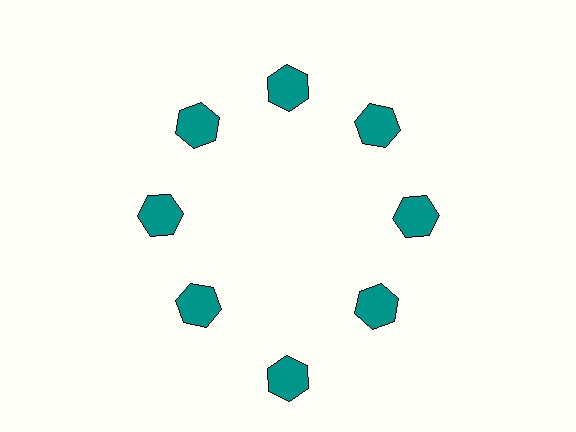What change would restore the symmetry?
The symmetry would be restored by moving it inward, back onto the ring so that all 8 hexagons sit at equal angles and equal distance from the center.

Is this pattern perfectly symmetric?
No. The 8 teal hexagons are arranged in a ring, but one element near the 6 o'clock position is pushed outward from the center, breaking the 8-fold rotational symmetry.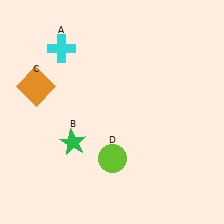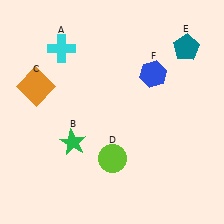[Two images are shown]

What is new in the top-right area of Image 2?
A teal pentagon (E) was added in the top-right area of Image 2.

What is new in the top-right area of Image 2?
A blue hexagon (F) was added in the top-right area of Image 2.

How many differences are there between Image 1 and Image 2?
There are 2 differences between the two images.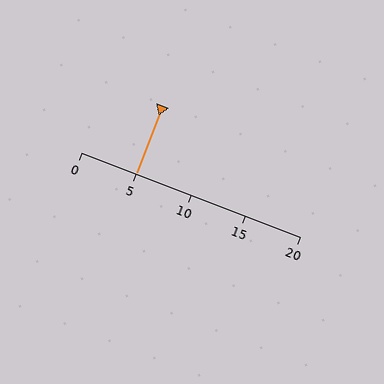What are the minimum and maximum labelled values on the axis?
The axis runs from 0 to 20.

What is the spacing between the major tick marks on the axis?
The major ticks are spaced 5 apart.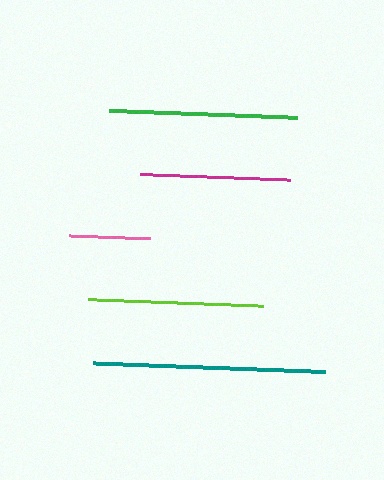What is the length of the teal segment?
The teal segment is approximately 232 pixels long.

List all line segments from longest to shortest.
From longest to shortest: teal, green, lime, magenta, pink.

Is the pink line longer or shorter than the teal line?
The teal line is longer than the pink line.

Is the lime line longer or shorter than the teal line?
The teal line is longer than the lime line.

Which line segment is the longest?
The teal line is the longest at approximately 232 pixels.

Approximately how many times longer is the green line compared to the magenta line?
The green line is approximately 1.3 times the length of the magenta line.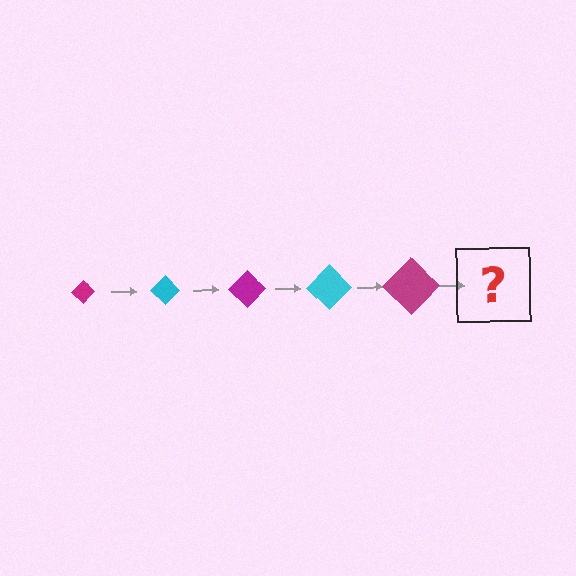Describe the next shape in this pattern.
It should be a cyan diamond, larger than the previous one.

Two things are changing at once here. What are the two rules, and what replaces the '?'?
The two rules are that the diamond grows larger each step and the color cycles through magenta and cyan. The '?' should be a cyan diamond, larger than the previous one.